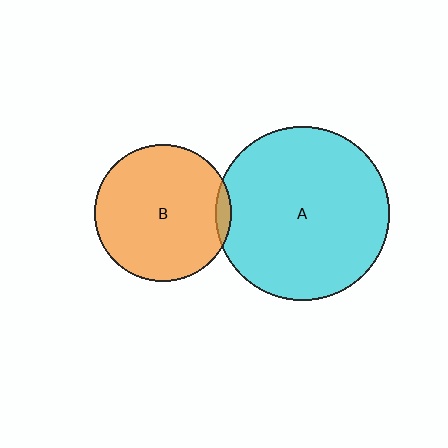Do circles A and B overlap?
Yes.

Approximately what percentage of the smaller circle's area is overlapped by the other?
Approximately 5%.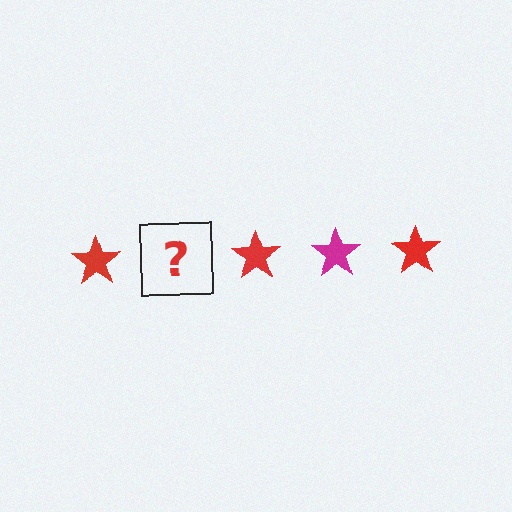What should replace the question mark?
The question mark should be replaced with a magenta star.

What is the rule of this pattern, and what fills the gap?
The rule is that the pattern cycles through red, magenta stars. The gap should be filled with a magenta star.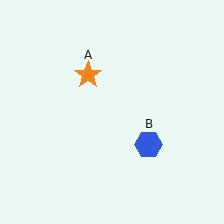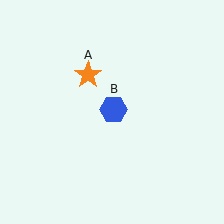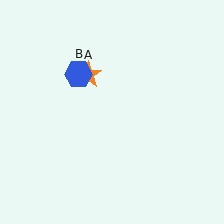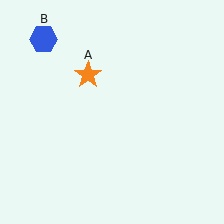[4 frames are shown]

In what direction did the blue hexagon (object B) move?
The blue hexagon (object B) moved up and to the left.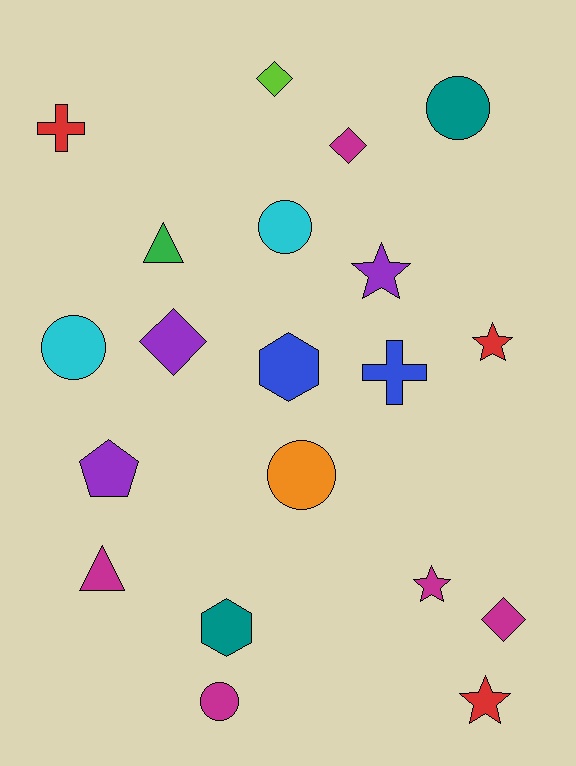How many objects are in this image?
There are 20 objects.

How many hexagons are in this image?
There are 2 hexagons.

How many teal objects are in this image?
There are 2 teal objects.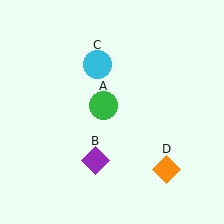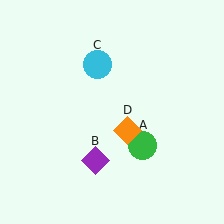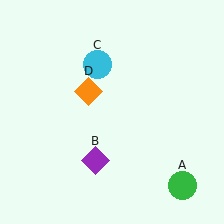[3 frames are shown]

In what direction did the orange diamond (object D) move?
The orange diamond (object D) moved up and to the left.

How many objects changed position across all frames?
2 objects changed position: green circle (object A), orange diamond (object D).